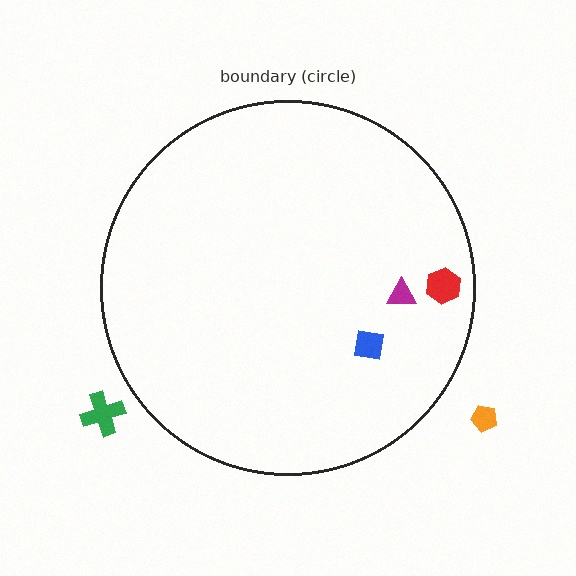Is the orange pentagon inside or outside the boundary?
Outside.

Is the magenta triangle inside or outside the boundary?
Inside.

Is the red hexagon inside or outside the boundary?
Inside.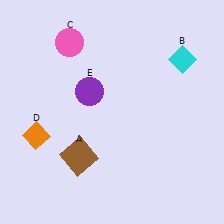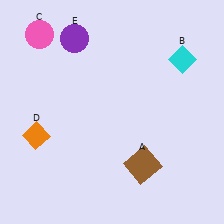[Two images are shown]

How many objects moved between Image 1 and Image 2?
3 objects moved between the two images.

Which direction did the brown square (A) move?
The brown square (A) moved right.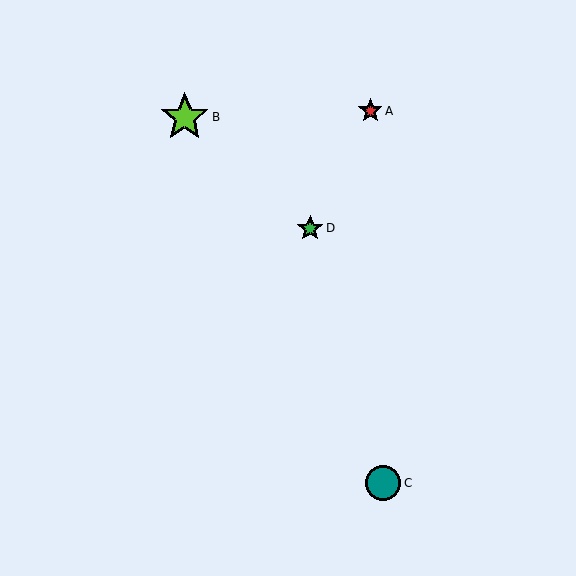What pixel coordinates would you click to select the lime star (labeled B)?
Click at (185, 117) to select the lime star B.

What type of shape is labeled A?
Shape A is a red star.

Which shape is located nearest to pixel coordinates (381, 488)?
The teal circle (labeled C) at (383, 483) is nearest to that location.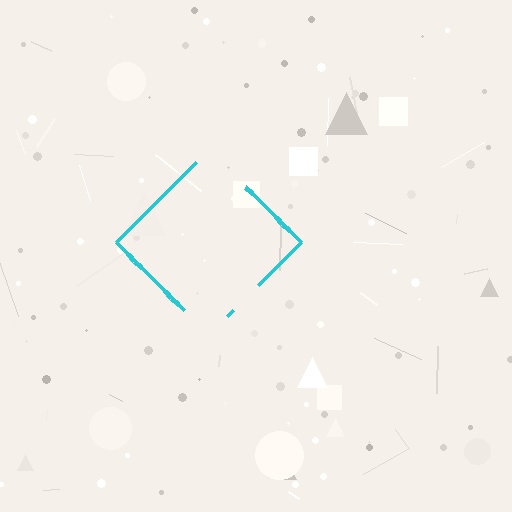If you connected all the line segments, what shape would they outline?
They would outline a diamond.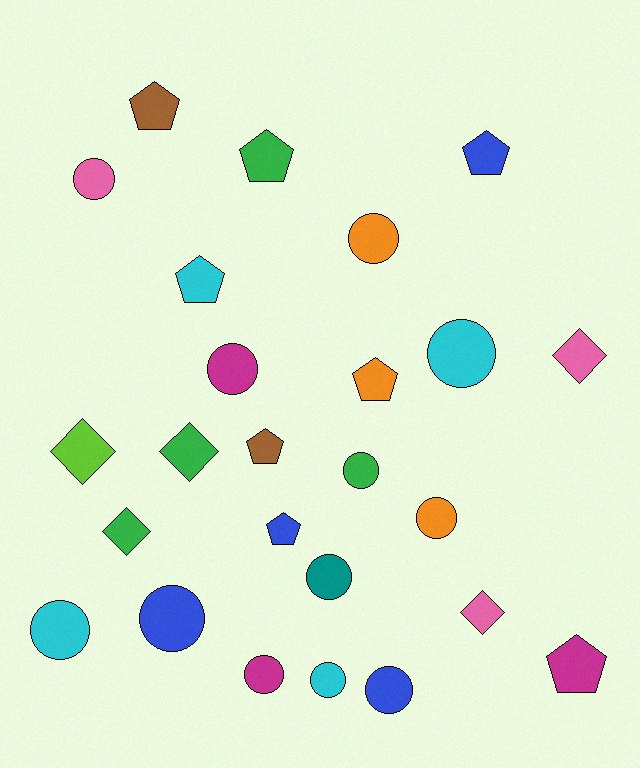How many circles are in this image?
There are 12 circles.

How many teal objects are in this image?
There is 1 teal object.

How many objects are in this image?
There are 25 objects.